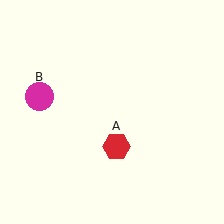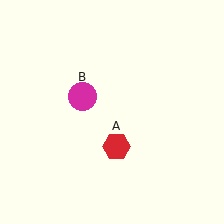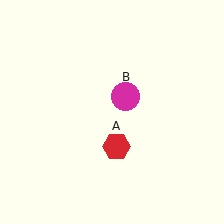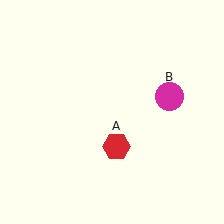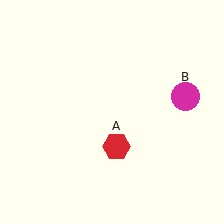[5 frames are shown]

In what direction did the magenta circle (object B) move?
The magenta circle (object B) moved right.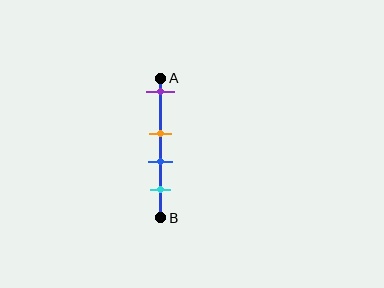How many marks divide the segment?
There are 4 marks dividing the segment.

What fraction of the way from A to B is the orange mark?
The orange mark is approximately 40% (0.4) of the way from A to B.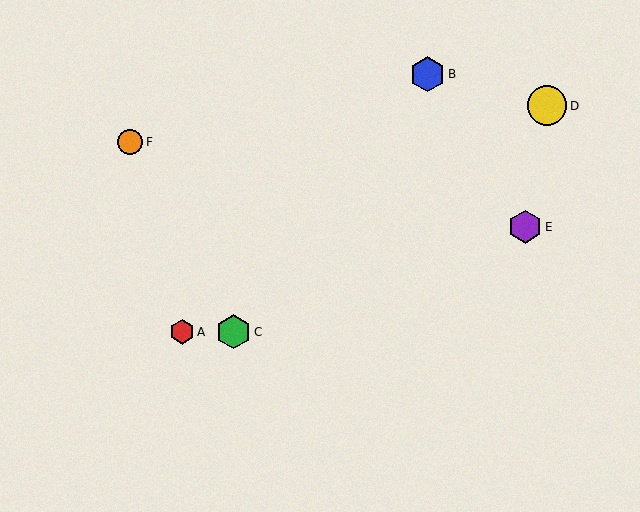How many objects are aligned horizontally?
2 objects (A, C) are aligned horizontally.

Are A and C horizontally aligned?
Yes, both are at y≈332.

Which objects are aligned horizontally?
Objects A, C are aligned horizontally.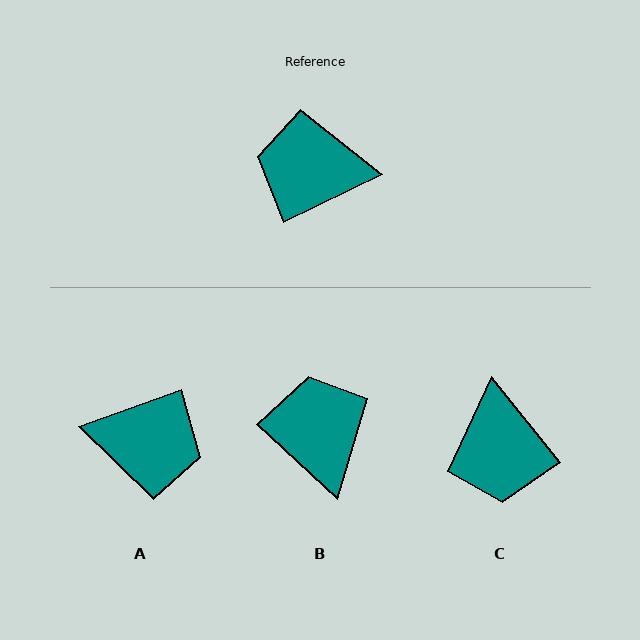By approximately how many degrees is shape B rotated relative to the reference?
Approximately 68 degrees clockwise.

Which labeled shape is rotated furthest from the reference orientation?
A, about 174 degrees away.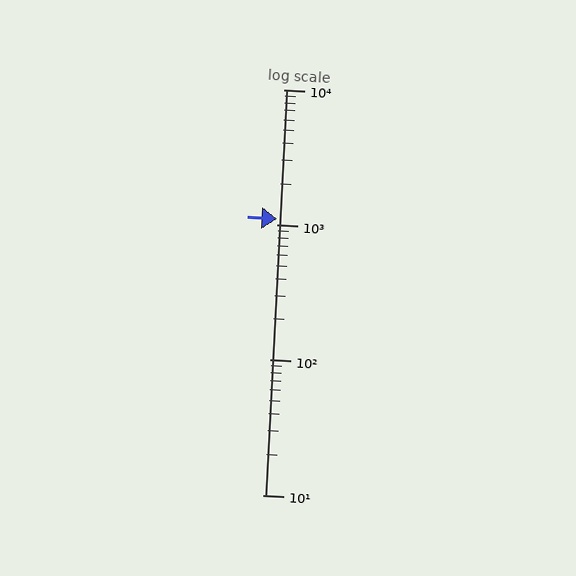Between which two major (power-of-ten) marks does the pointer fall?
The pointer is between 1000 and 10000.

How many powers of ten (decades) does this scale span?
The scale spans 3 decades, from 10 to 10000.